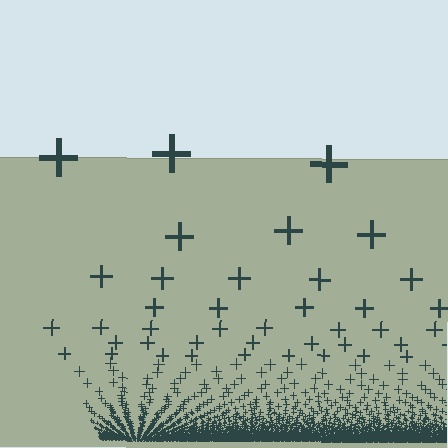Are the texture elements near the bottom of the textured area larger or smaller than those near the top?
Smaller. The gradient is inverted — elements near the bottom are smaller and denser.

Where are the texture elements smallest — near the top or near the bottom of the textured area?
Near the bottom.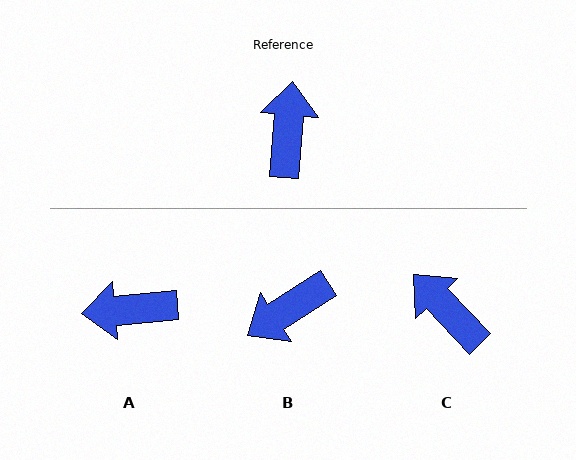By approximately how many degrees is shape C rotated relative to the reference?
Approximately 49 degrees counter-clockwise.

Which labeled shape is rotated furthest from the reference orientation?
B, about 128 degrees away.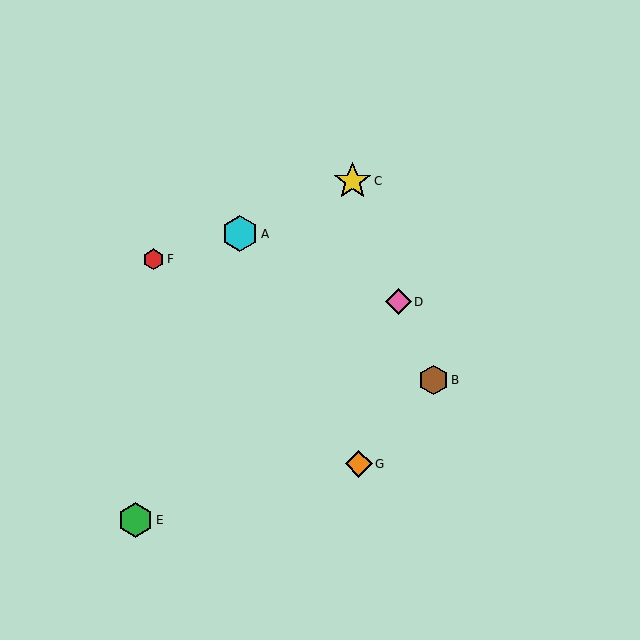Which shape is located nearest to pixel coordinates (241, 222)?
The cyan hexagon (labeled A) at (240, 234) is nearest to that location.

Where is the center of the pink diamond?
The center of the pink diamond is at (398, 302).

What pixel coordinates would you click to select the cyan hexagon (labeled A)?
Click at (240, 234) to select the cyan hexagon A.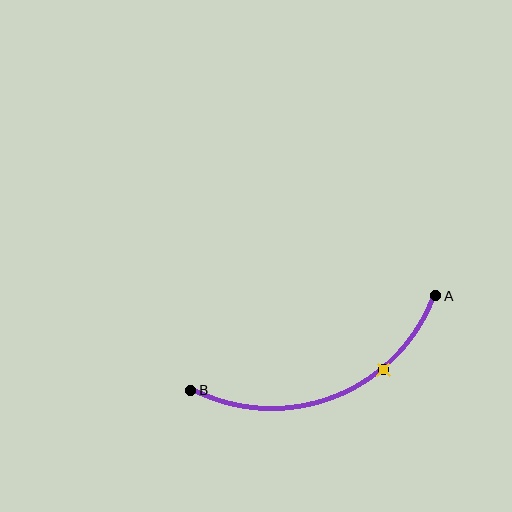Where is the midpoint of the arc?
The arc midpoint is the point on the curve farthest from the straight line joining A and B. It sits below that line.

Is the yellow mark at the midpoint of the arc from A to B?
No. The yellow mark lies on the arc but is closer to endpoint A. The arc midpoint would be at the point on the curve equidistant along the arc from both A and B.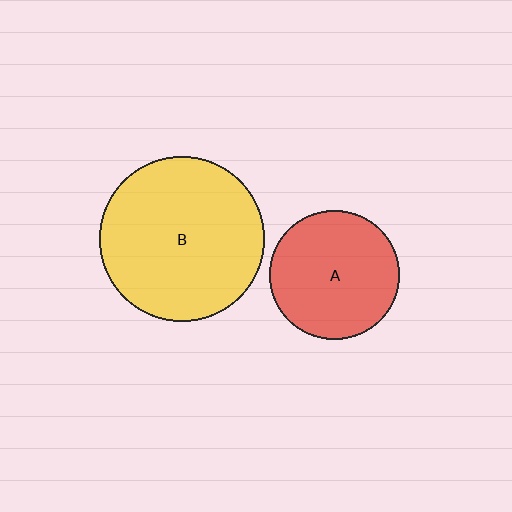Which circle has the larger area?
Circle B (yellow).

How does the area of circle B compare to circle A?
Approximately 1.6 times.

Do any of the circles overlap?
No, none of the circles overlap.